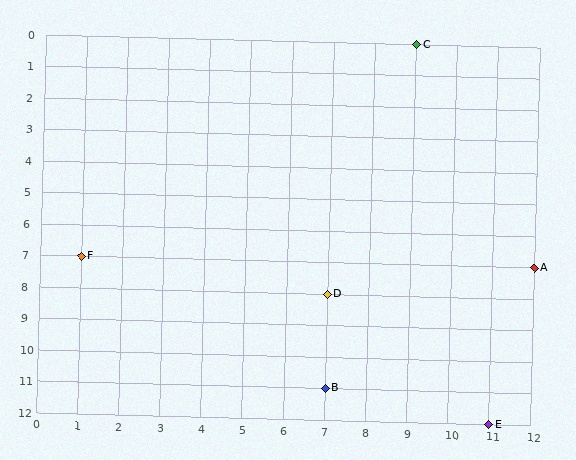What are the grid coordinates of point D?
Point D is at grid coordinates (7, 8).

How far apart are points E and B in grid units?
Points E and B are 4 columns and 1 row apart (about 4.1 grid units diagonally).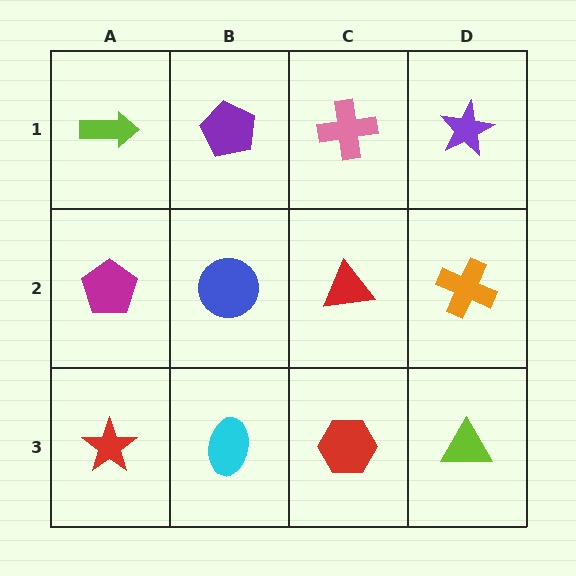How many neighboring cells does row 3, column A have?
2.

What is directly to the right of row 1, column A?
A purple pentagon.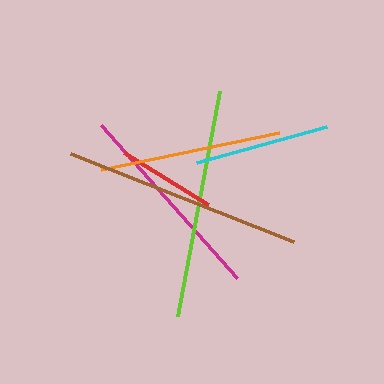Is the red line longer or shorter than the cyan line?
The cyan line is longer than the red line.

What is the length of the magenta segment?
The magenta segment is approximately 205 pixels long.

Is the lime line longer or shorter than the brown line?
The brown line is longer than the lime line.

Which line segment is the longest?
The brown line is the longest at approximately 240 pixels.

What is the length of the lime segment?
The lime segment is approximately 229 pixels long.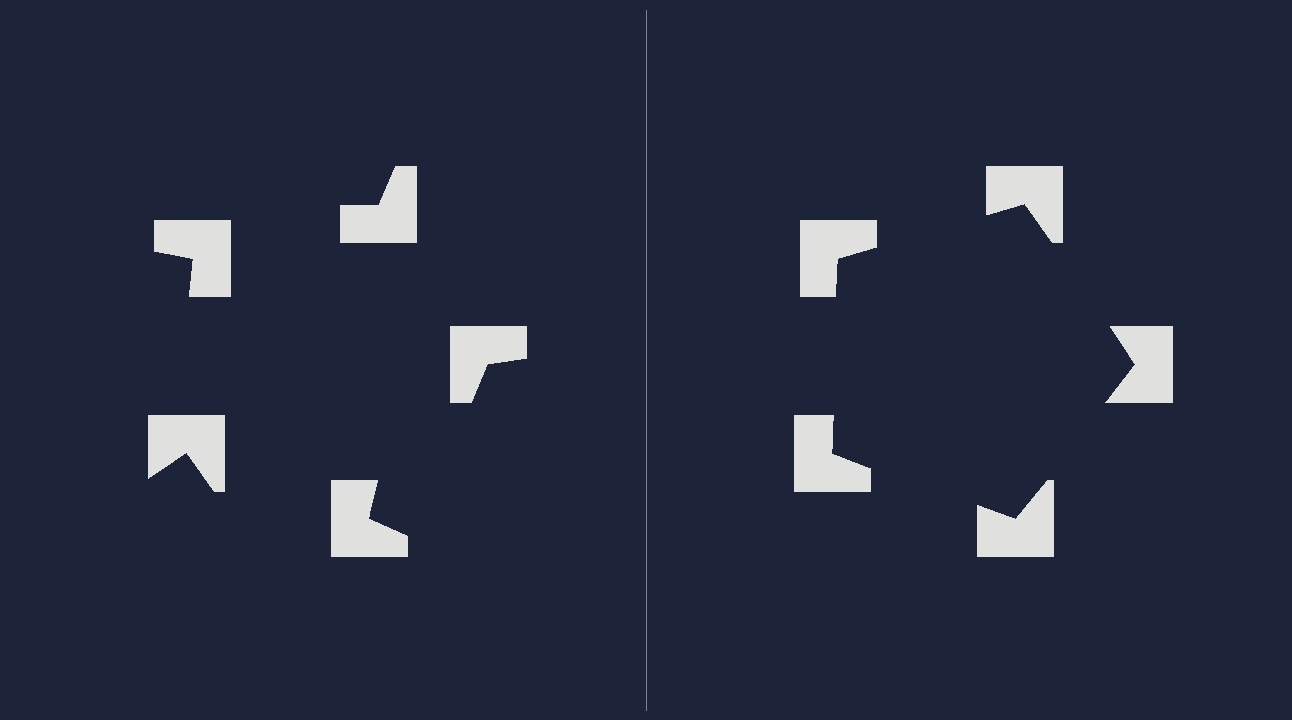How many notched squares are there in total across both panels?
10 — 5 on each side.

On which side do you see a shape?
An illusory pentagon appears on the right side. On the left side the wedge cuts are rotated, so no coherent shape forms.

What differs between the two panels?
The notched squares are positioned identically on both sides; only the wedge orientations differ. On the right they align to a pentagon; on the left they are misaligned.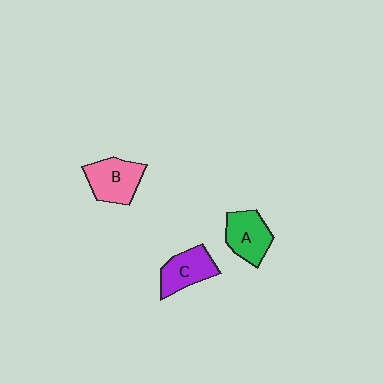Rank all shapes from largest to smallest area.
From largest to smallest: B (pink), A (green), C (purple).